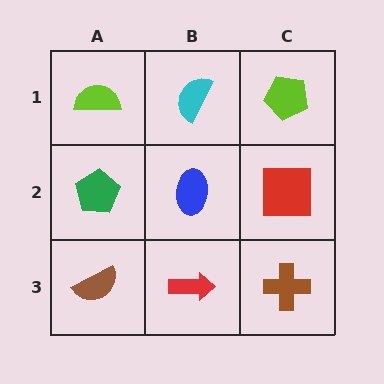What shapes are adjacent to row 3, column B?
A blue ellipse (row 2, column B), a brown semicircle (row 3, column A), a brown cross (row 3, column C).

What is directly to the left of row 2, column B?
A green pentagon.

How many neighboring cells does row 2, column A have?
3.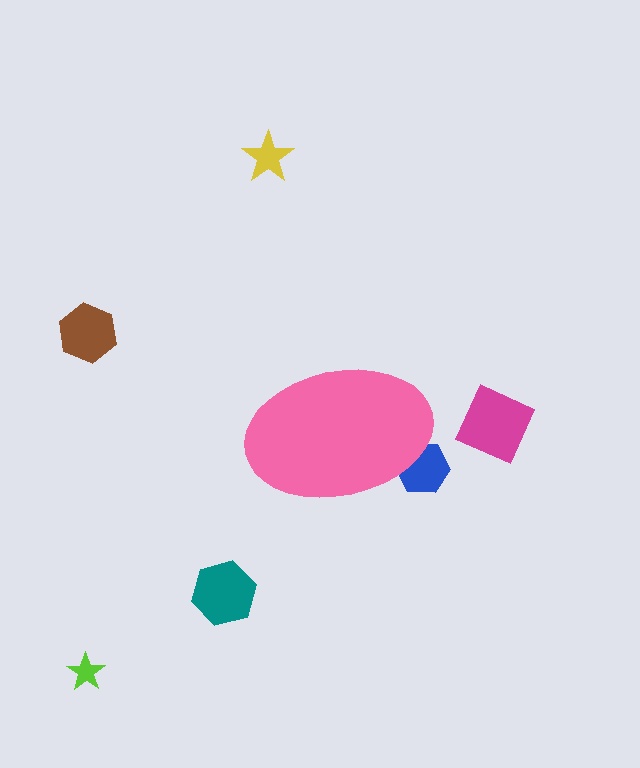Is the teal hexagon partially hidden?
No, the teal hexagon is fully visible.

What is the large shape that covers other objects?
A pink ellipse.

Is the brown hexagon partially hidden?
No, the brown hexagon is fully visible.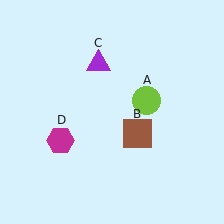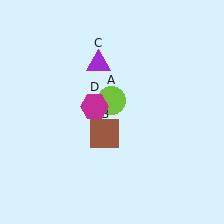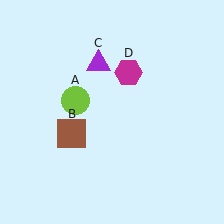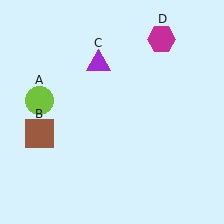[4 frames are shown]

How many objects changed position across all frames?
3 objects changed position: lime circle (object A), brown square (object B), magenta hexagon (object D).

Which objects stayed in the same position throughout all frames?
Purple triangle (object C) remained stationary.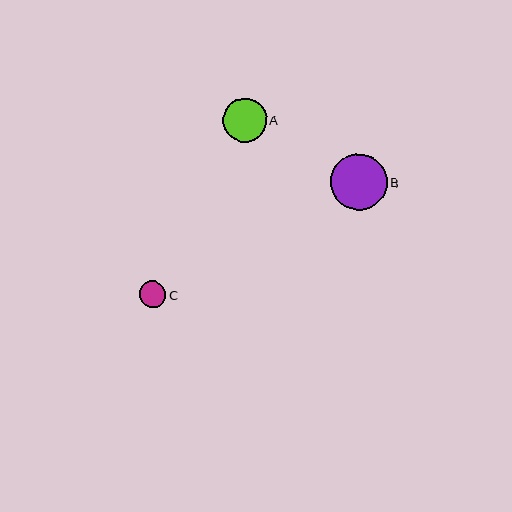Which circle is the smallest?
Circle C is the smallest with a size of approximately 27 pixels.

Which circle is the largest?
Circle B is the largest with a size of approximately 56 pixels.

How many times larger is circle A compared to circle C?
Circle A is approximately 1.6 times the size of circle C.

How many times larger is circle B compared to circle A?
Circle B is approximately 1.3 times the size of circle A.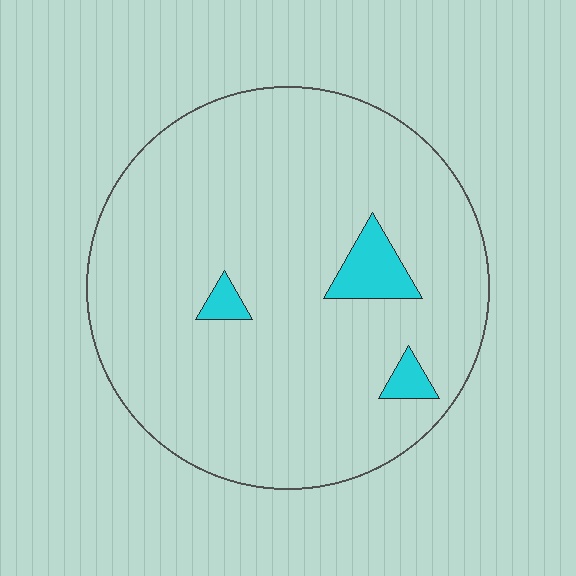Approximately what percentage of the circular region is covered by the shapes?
Approximately 5%.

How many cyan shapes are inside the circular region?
3.